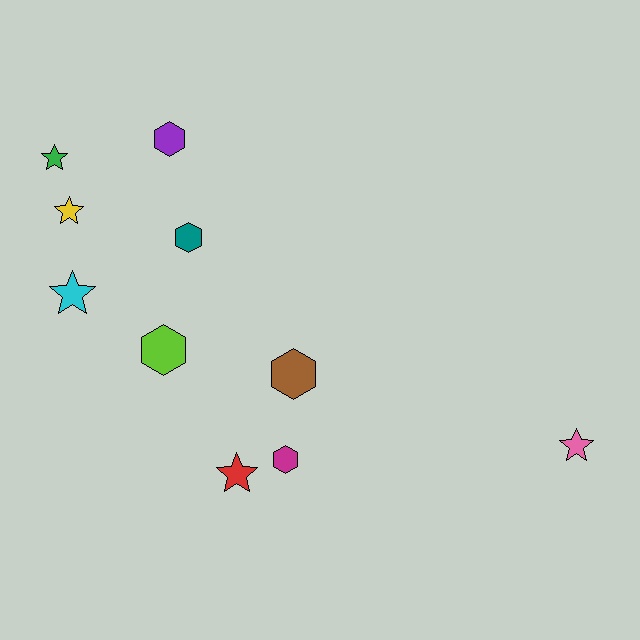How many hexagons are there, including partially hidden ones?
There are 5 hexagons.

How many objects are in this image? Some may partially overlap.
There are 10 objects.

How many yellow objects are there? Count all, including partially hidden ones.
There is 1 yellow object.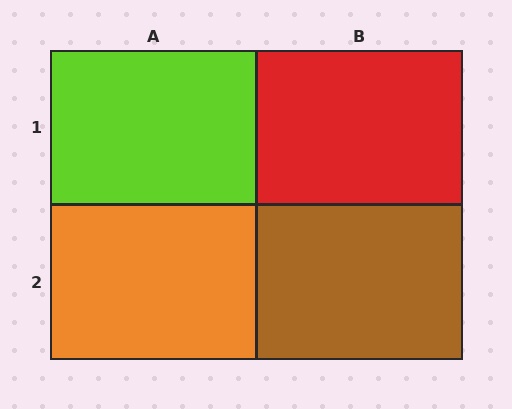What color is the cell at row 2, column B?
Brown.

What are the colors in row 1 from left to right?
Lime, red.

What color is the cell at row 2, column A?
Orange.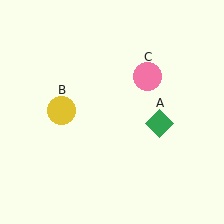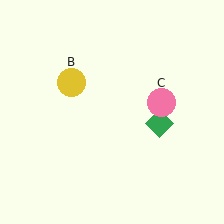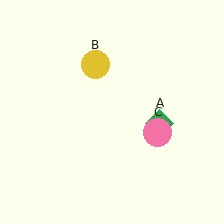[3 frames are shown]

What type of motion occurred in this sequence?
The yellow circle (object B), pink circle (object C) rotated clockwise around the center of the scene.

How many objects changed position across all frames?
2 objects changed position: yellow circle (object B), pink circle (object C).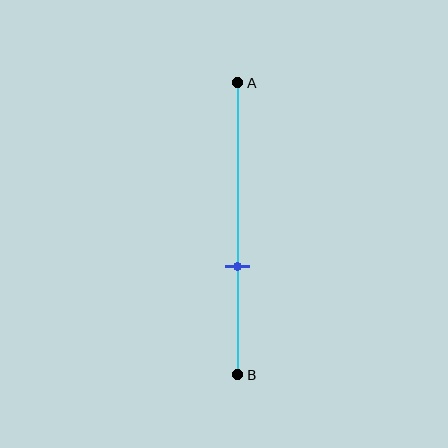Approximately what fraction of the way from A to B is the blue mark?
The blue mark is approximately 65% of the way from A to B.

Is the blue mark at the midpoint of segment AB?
No, the mark is at about 65% from A, not at the 50% midpoint.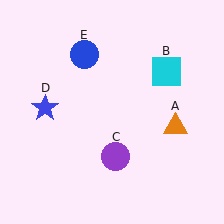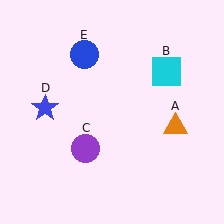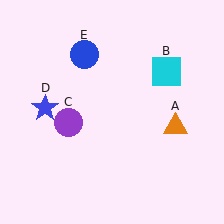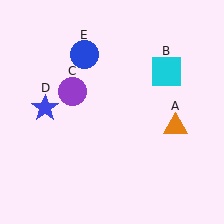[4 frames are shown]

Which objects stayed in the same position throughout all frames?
Orange triangle (object A) and cyan square (object B) and blue star (object D) and blue circle (object E) remained stationary.